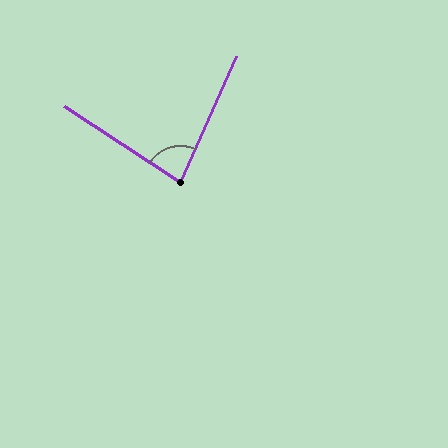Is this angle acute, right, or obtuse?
It is acute.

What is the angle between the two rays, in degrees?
Approximately 81 degrees.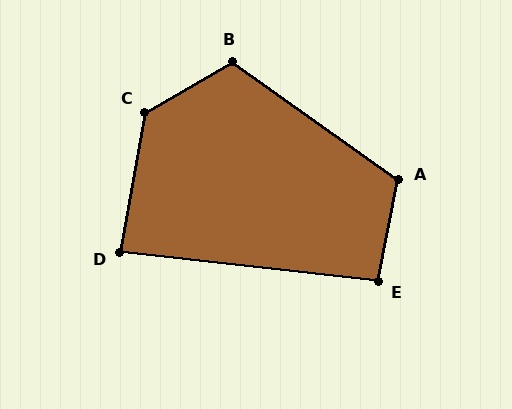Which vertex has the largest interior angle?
C, at approximately 130 degrees.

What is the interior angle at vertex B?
Approximately 115 degrees (obtuse).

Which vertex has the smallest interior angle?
D, at approximately 86 degrees.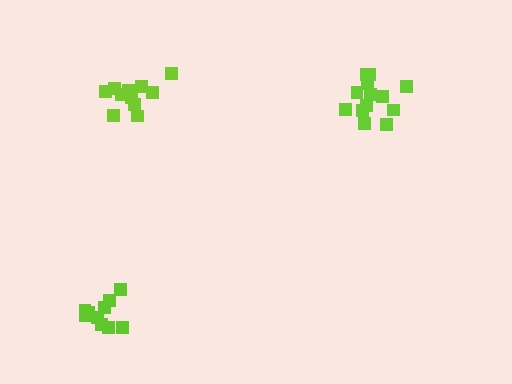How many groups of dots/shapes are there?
There are 3 groups.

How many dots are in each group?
Group 1: 10 dots, Group 2: 13 dots, Group 3: 11 dots (34 total).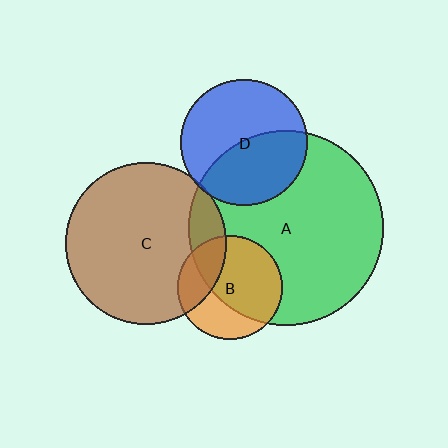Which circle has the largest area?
Circle A (green).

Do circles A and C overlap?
Yes.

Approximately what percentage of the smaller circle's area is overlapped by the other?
Approximately 15%.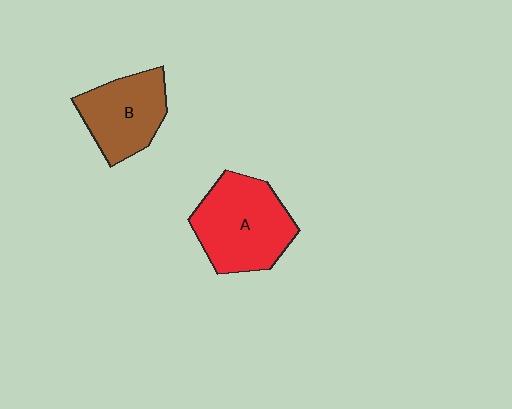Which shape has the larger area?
Shape A (red).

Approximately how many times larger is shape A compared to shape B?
Approximately 1.3 times.